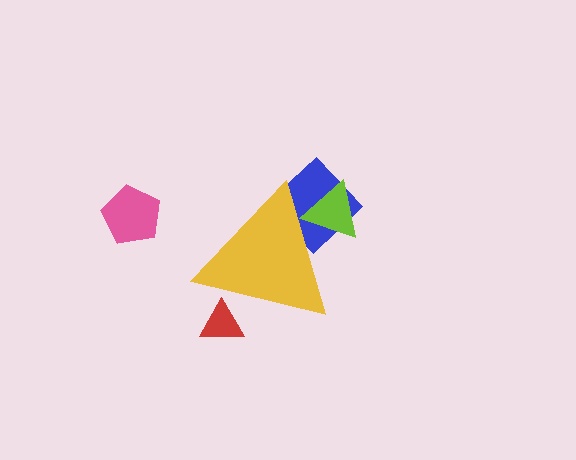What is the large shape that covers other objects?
A yellow triangle.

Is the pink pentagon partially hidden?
No, the pink pentagon is fully visible.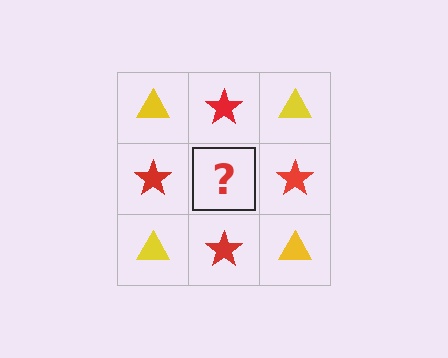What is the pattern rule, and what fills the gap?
The rule is that it alternates yellow triangle and red star in a checkerboard pattern. The gap should be filled with a yellow triangle.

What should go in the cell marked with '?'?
The missing cell should contain a yellow triangle.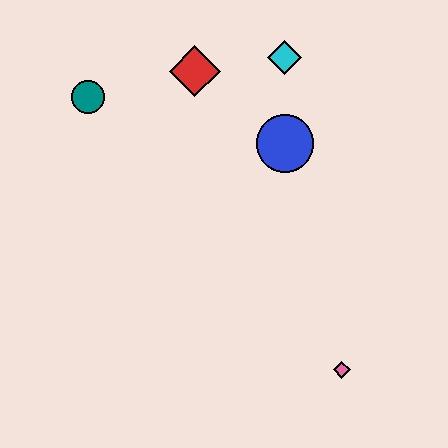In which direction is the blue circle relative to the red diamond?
The blue circle is to the right of the red diamond.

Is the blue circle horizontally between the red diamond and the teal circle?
No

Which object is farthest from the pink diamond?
The teal circle is farthest from the pink diamond.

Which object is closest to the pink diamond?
The blue circle is closest to the pink diamond.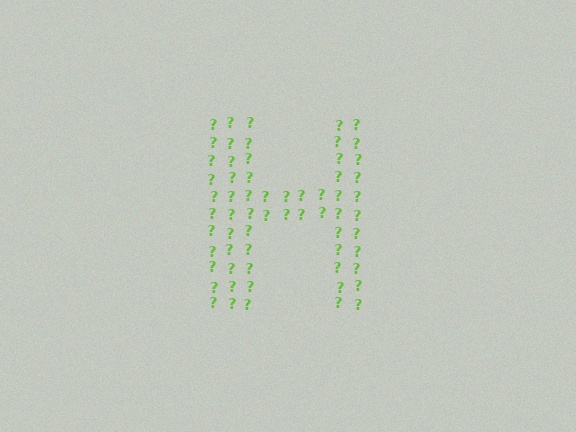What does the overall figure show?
The overall figure shows the letter H.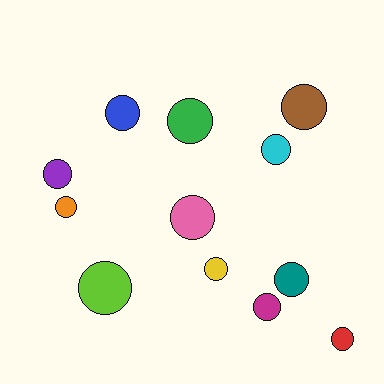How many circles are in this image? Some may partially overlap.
There are 12 circles.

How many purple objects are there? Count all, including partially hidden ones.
There is 1 purple object.